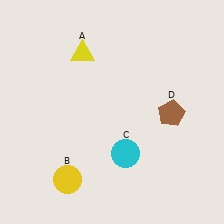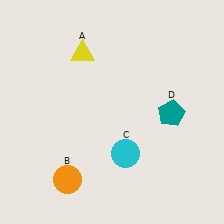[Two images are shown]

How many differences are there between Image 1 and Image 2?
There are 2 differences between the two images.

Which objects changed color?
B changed from yellow to orange. D changed from brown to teal.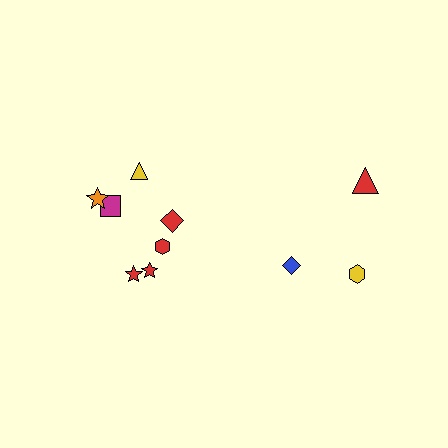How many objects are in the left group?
There are 7 objects.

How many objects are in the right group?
There are 3 objects.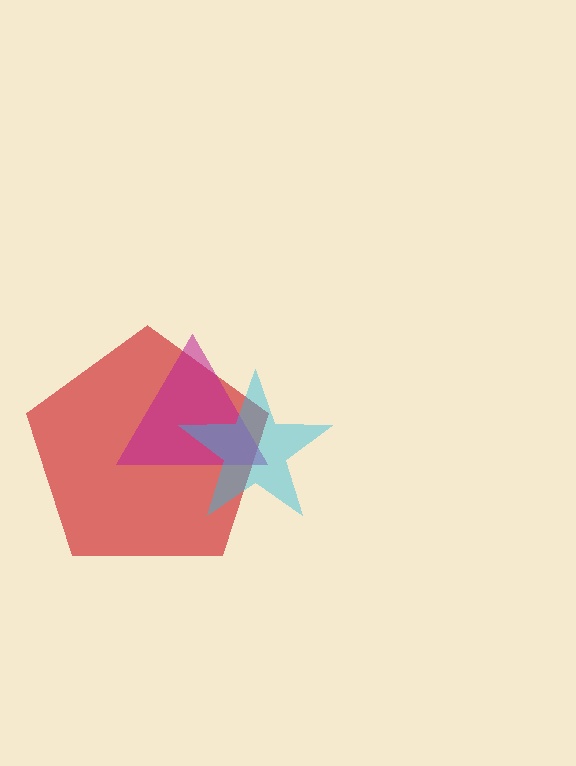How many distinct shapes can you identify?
There are 3 distinct shapes: a red pentagon, a magenta triangle, a cyan star.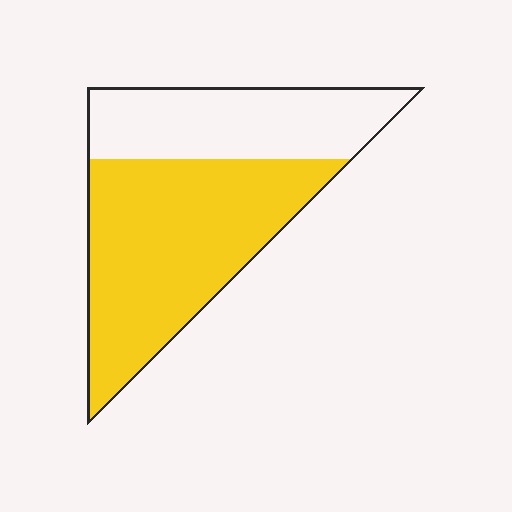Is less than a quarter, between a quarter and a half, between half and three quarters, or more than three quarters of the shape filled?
Between half and three quarters.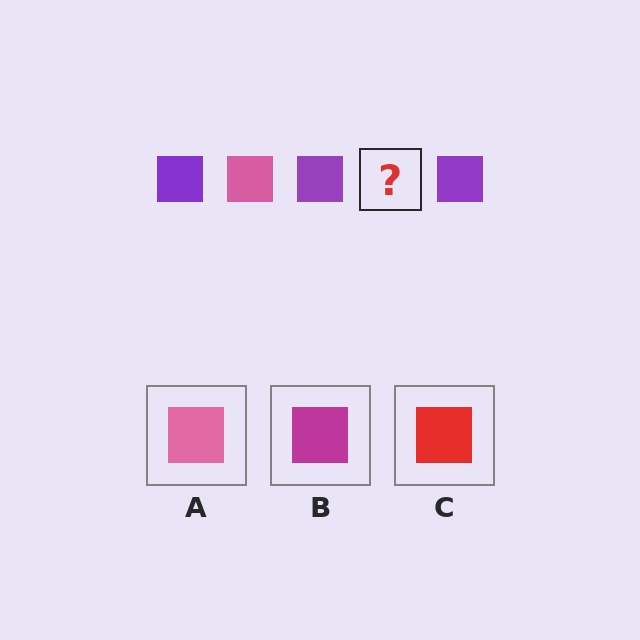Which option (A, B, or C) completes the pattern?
A.